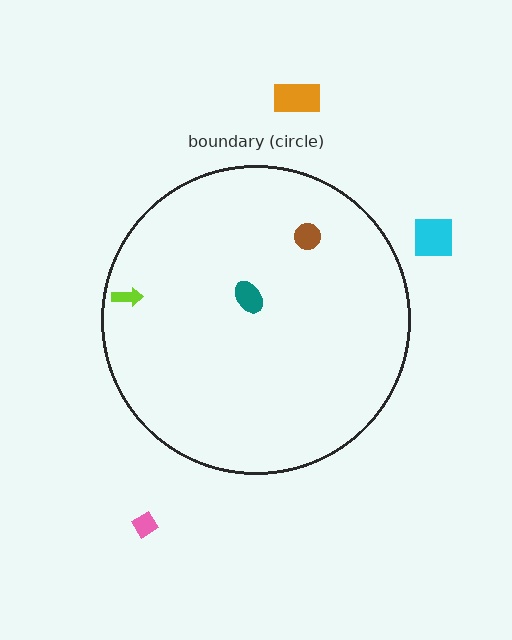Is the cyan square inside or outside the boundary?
Outside.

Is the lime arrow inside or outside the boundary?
Inside.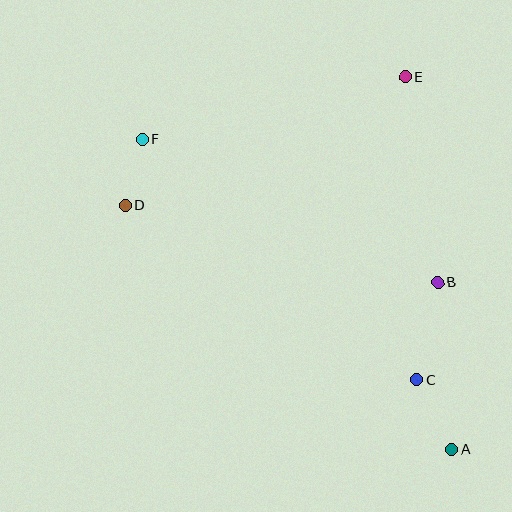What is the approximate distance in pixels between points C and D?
The distance between C and D is approximately 340 pixels.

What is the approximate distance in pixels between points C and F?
The distance between C and F is approximately 365 pixels.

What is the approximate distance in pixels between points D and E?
The distance between D and E is approximately 308 pixels.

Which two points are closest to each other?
Points D and F are closest to each other.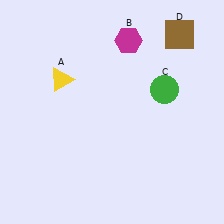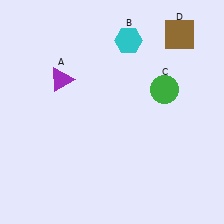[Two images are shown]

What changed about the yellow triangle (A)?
In Image 1, A is yellow. In Image 2, it changed to purple.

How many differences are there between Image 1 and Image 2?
There are 2 differences between the two images.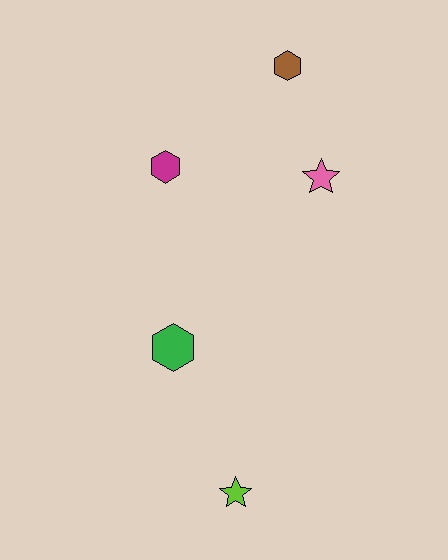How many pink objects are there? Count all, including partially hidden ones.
There is 1 pink object.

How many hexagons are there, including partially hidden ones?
There are 3 hexagons.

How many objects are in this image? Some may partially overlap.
There are 5 objects.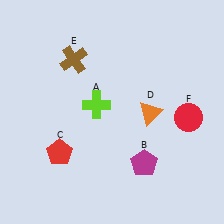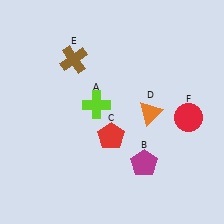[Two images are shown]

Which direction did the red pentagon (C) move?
The red pentagon (C) moved right.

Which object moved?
The red pentagon (C) moved right.